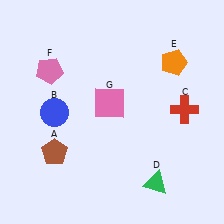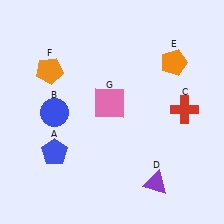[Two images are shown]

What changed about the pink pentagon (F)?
In Image 1, F is pink. In Image 2, it changed to orange.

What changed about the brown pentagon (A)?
In Image 1, A is brown. In Image 2, it changed to blue.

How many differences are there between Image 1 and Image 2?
There are 3 differences between the two images.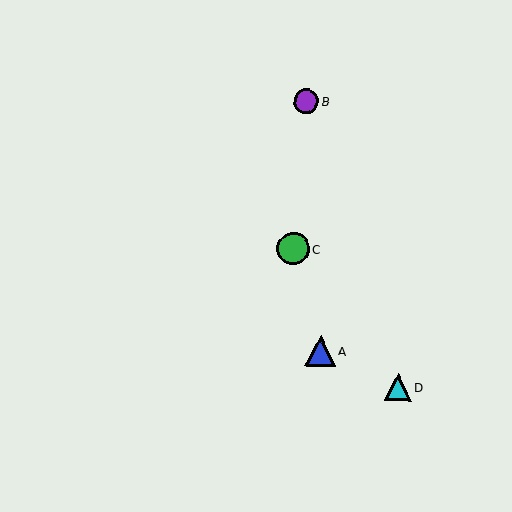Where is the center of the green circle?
The center of the green circle is at (293, 249).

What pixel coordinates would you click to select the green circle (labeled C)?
Click at (293, 249) to select the green circle C.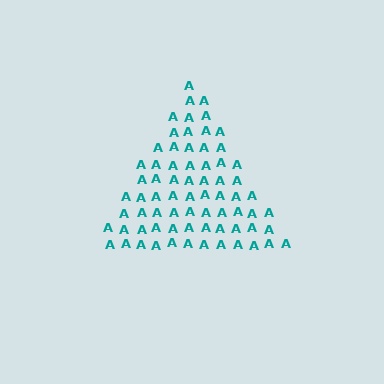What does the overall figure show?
The overall figure shows a triangle.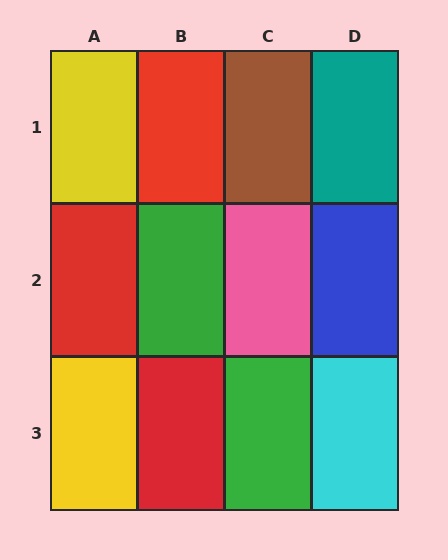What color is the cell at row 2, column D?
Blue.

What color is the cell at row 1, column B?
Red.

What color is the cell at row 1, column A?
Yellow.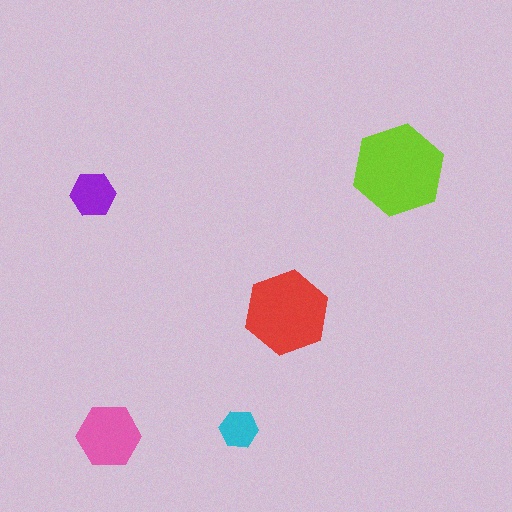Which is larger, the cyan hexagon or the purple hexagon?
The purple one.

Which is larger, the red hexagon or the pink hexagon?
The red one.